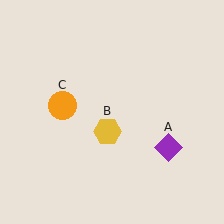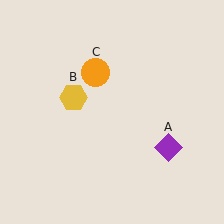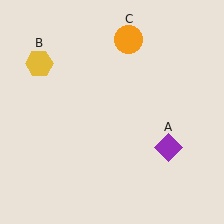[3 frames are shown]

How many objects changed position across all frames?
2 objects changed position: yellow hexagon (object B), orange circle (object C).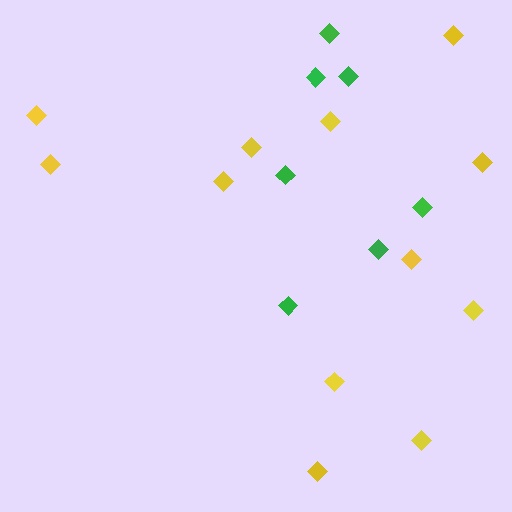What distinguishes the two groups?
There are 2 groups: one group of yellow diamonds (12) and one group of green diamonds (7).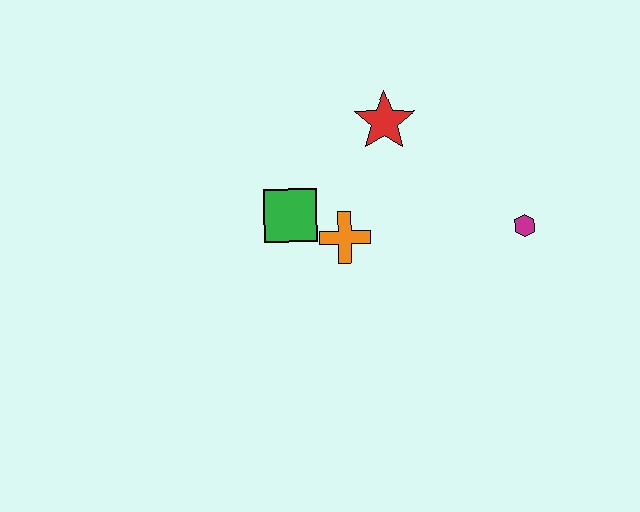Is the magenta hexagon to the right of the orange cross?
Yes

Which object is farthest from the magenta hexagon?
The green square is farthest from the magenta hexagon.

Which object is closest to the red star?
The orange cross is closest to the red star.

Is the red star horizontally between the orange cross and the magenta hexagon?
Yes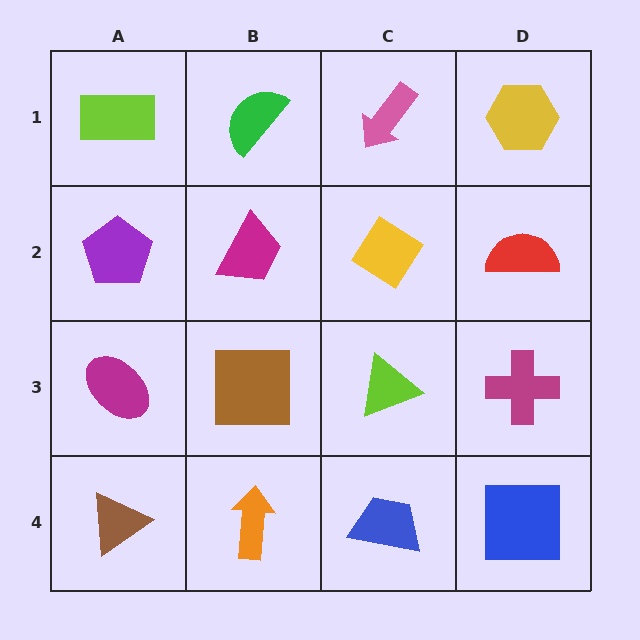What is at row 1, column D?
A yellow hexagon.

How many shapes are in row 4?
4 shapes.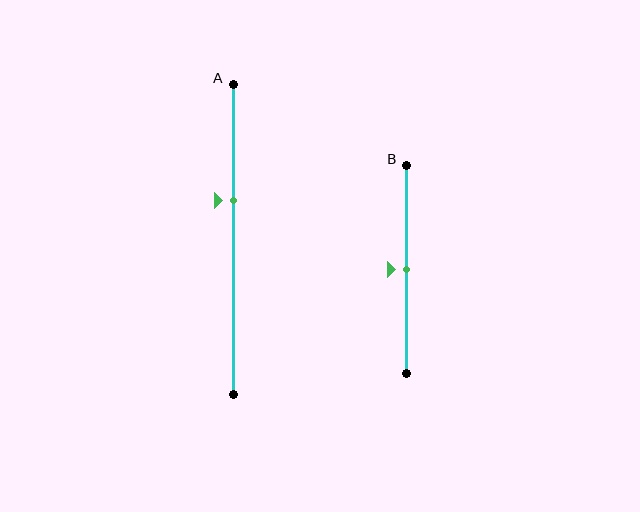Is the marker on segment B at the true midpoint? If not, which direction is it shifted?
Yes, the marker on segment B is at the true midpoint.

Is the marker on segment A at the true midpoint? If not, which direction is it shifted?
No, the marker on segment A is shifted upward by about 13% of the segment length.